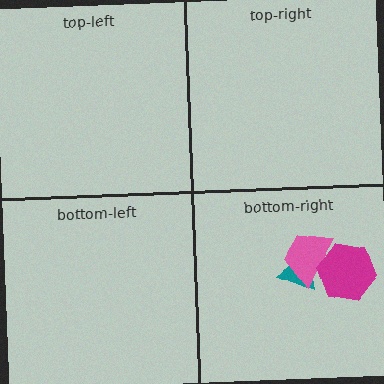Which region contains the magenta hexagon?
The bottom-right region.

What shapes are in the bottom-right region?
The teal triangle, the pink trapezoid, the magenta hexagon.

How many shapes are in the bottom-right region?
3.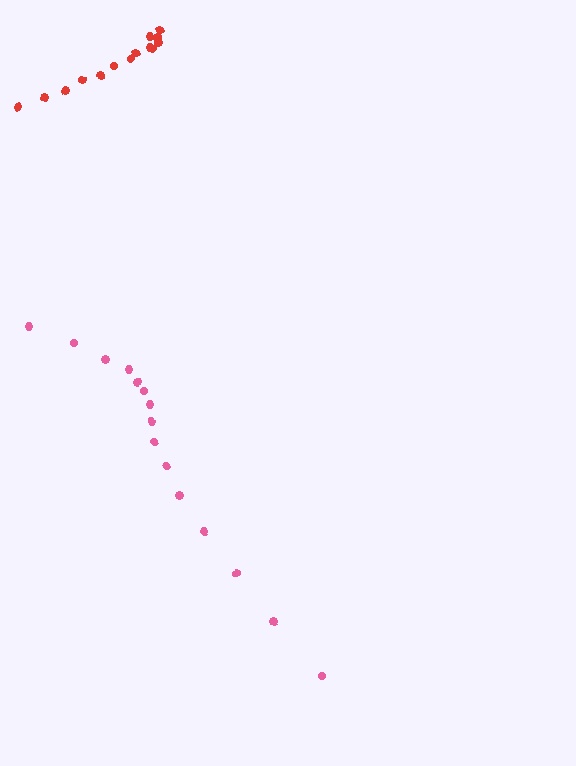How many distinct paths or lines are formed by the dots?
There are 2 distinct paths.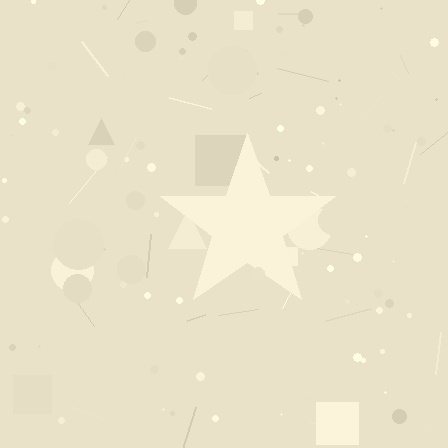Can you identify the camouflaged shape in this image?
The camouflaged shape is a star.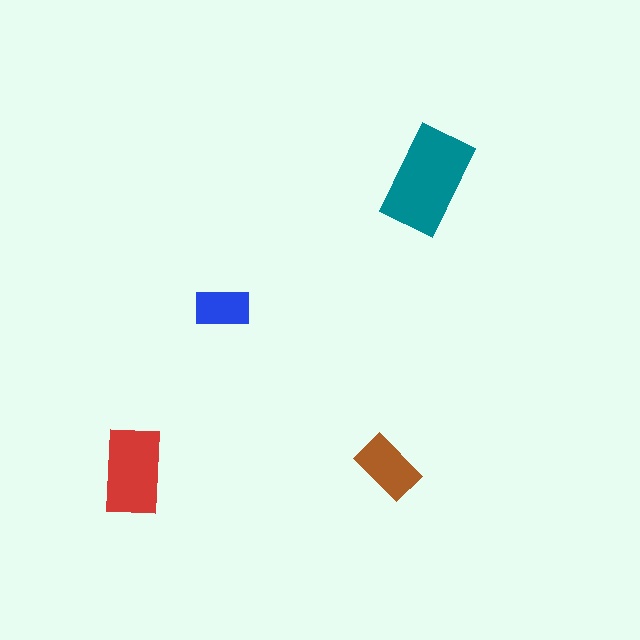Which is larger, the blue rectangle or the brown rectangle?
The brown one.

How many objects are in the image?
There are 4 objects in the image.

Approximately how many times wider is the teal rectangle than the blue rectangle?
About 2 times wider.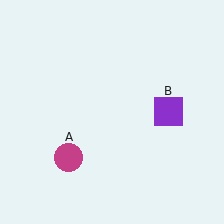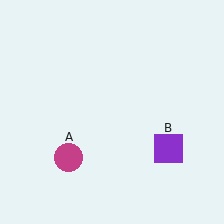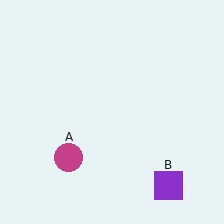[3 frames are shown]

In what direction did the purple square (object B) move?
The purple square (object B) moved down.